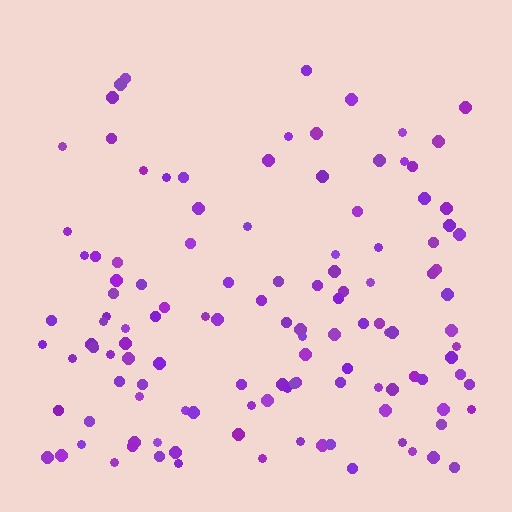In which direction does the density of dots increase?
From top to bottom, with the bottom side densest.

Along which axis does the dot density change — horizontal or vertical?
Vertical.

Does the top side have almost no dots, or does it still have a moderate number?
Still a moderate number, just noticeably fewer than the bottom.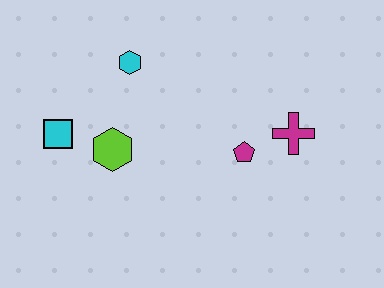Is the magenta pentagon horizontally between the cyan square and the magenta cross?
Yes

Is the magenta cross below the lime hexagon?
No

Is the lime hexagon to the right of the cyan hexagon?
No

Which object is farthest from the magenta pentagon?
The cyan square is farthest from the magenta pentagon.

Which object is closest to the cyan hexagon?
The lime hexagon is closest to the cyan hexagon.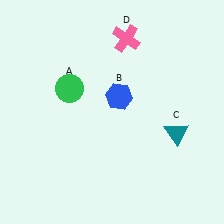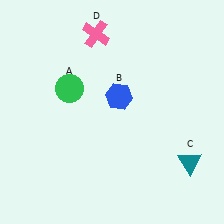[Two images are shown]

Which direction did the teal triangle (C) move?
The teal triangle (C) moved down.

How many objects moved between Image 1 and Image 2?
2 objects moved between the two images.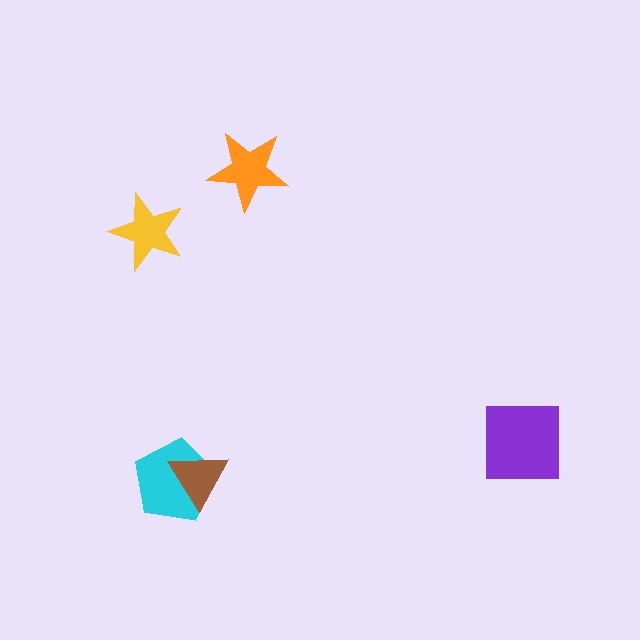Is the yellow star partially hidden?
No, no other shape covers it.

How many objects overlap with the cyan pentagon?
1 object overlaps with the cyan pentagon.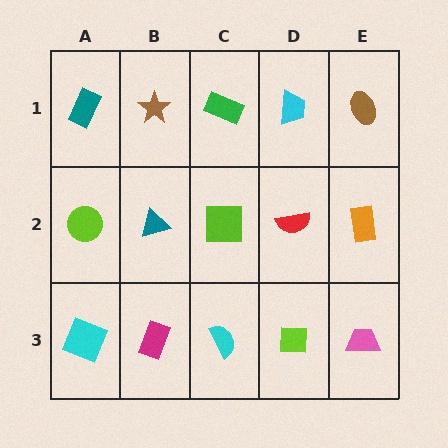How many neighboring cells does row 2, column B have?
4.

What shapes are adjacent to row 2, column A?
A teal rectangle (row 1, column A), a cyan square (row 3, column A), a teal triangle (row 2, column B).